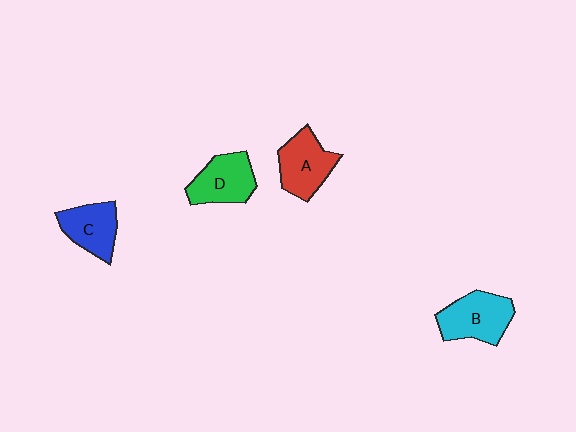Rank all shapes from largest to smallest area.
From largest to smallest: B (cyan), A (red), D (green), C (blue).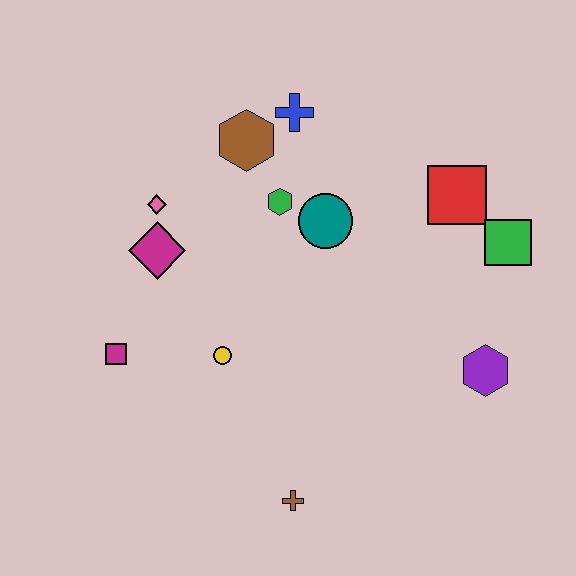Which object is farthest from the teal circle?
The brown cross is farthest from the teal circle.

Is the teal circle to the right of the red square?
No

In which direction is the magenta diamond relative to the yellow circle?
The magenta diamond is above the yellow circle.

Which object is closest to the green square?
The red square is closest to the green square.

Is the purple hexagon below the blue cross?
Yes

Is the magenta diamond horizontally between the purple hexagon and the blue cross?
No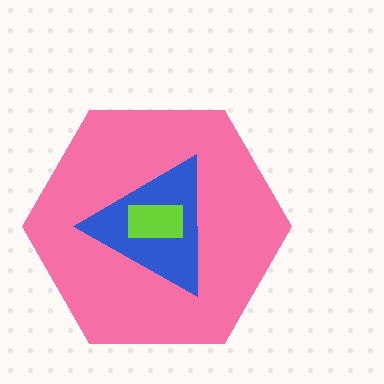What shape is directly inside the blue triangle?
The lime rectangle.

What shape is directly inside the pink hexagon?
The blue triangle.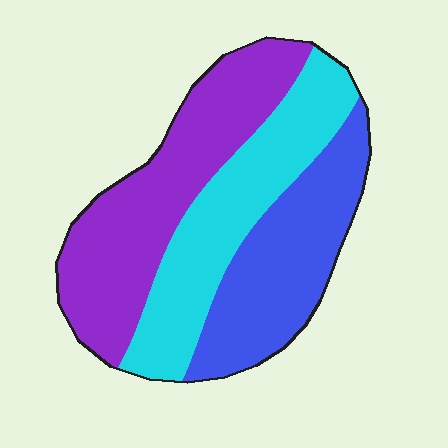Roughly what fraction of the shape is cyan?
Cyan covers 32% of the shape.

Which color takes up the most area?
Purple, at roughly 40%.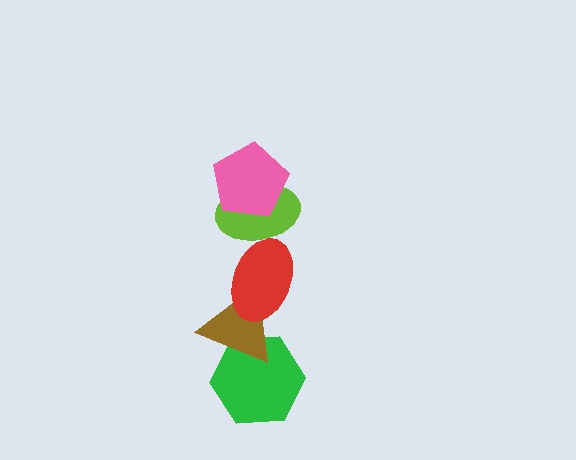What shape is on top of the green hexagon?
The brown triangle is on top of the green hexagon.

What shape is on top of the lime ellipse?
The pink pentagon is on top of the lime ellipse.